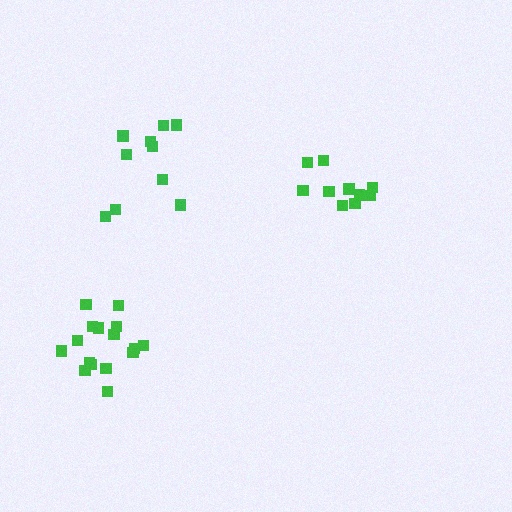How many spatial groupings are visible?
There are 3 spatial groupings.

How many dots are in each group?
Group 1: 16 dots, Group 2: 10 dots, Group 3: 10 dots (36 total).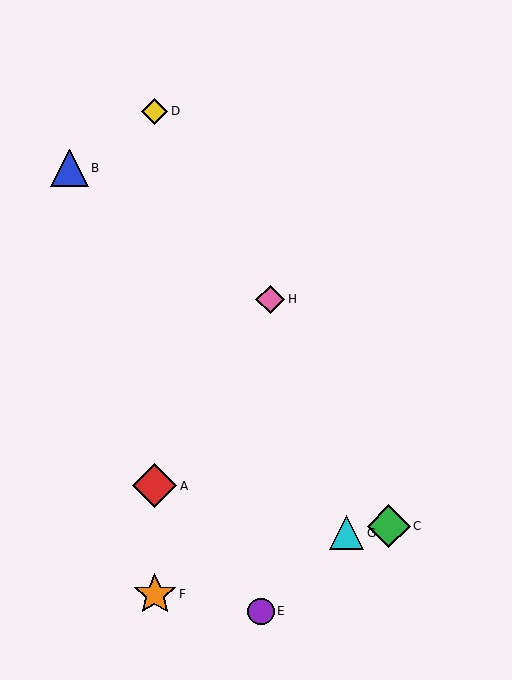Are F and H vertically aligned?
No, F is at x≈155 and H is at x≈270.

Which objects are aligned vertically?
Objects A, D, F are aligned vertically.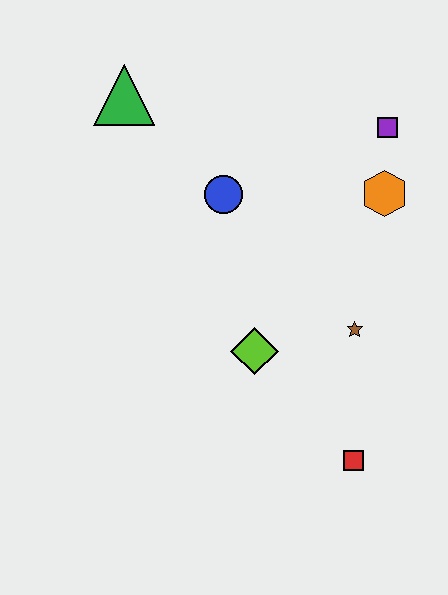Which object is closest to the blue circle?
The green triangle is closest to the blue circle.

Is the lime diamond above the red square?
Yes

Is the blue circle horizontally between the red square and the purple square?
No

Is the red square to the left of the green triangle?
No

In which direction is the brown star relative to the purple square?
The brown star is below the purple square.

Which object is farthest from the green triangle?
The red square is farthest from the green triangle.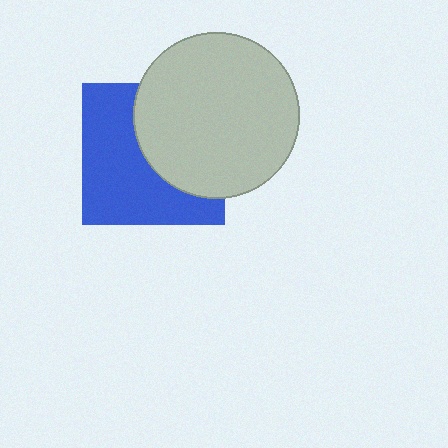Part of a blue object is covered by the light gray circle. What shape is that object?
It is a square.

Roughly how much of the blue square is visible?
About half of it is visible (roughly 55%).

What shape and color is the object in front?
The object in front is a light gray circle.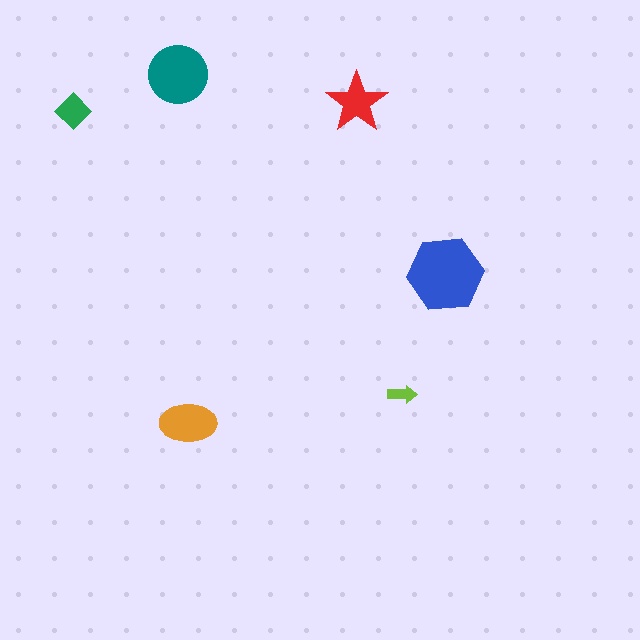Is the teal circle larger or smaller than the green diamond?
Larger.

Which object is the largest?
The blue hexagon.